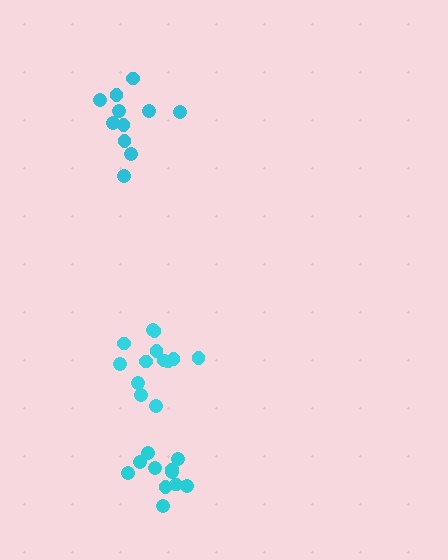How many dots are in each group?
Group 1: 13 dots, Group 2: 11 dots, Group 3: 11 dots (35 total).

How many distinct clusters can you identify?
There are 3 distinct clusters.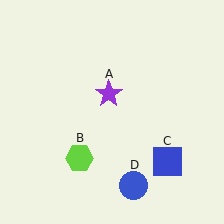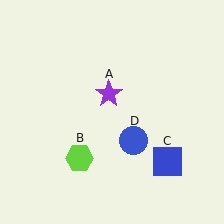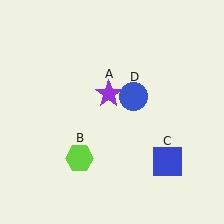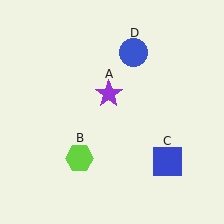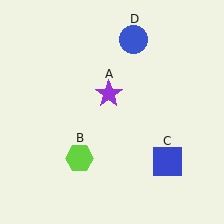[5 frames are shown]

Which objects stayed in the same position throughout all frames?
Purple star (object A) and lime hexagon (object B) and blue square (object C) remained stationary.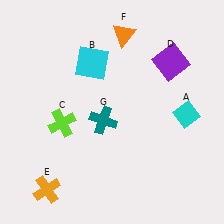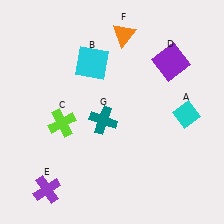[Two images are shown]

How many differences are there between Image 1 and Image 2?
There is 1 difference between the two images.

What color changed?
The cross (E) changed from orange in Image 1 to purple in Image 2.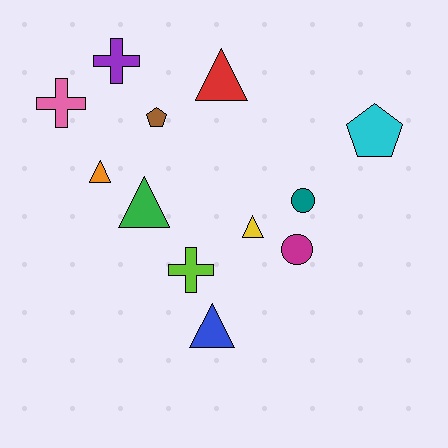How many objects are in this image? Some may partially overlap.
There are 12 objects.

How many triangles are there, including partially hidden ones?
There are 5 triangles.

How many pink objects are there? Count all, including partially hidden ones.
There is 1 pink object.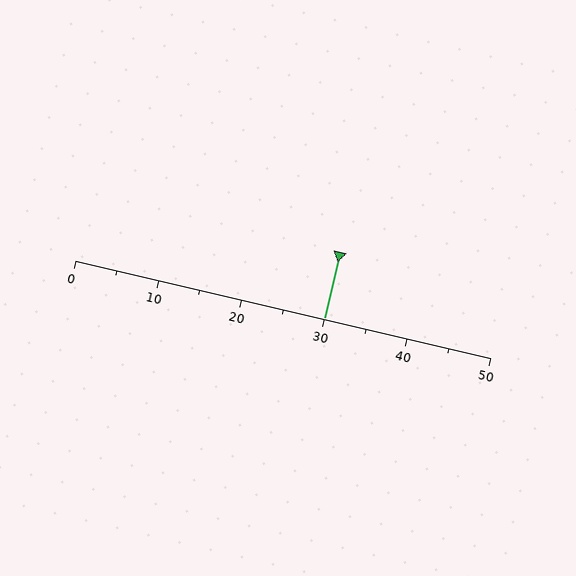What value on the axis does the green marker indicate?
The marker indicates approximately 30.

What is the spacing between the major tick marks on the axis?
The major ticks are spaced 10 apart.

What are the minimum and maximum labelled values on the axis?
The axis runs from 0 to 50.